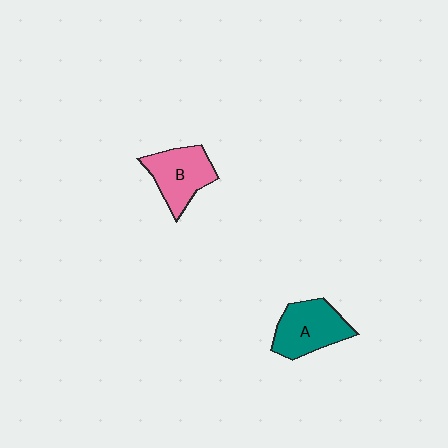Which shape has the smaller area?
Shape B (pink).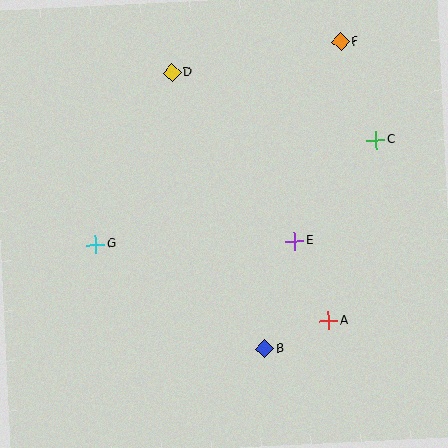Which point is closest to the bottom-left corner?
Point G is closest to the bottom-left corner.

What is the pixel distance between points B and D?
The distance between B and D is 292 pixels.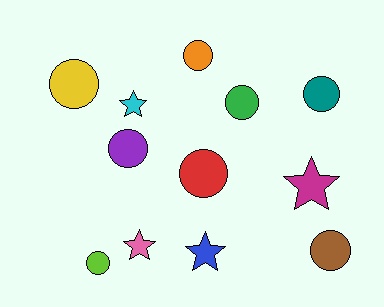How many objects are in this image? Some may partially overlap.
There are 12 objects.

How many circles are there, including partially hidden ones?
There are 8 circles.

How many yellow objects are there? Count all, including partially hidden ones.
There is 1 yellow object.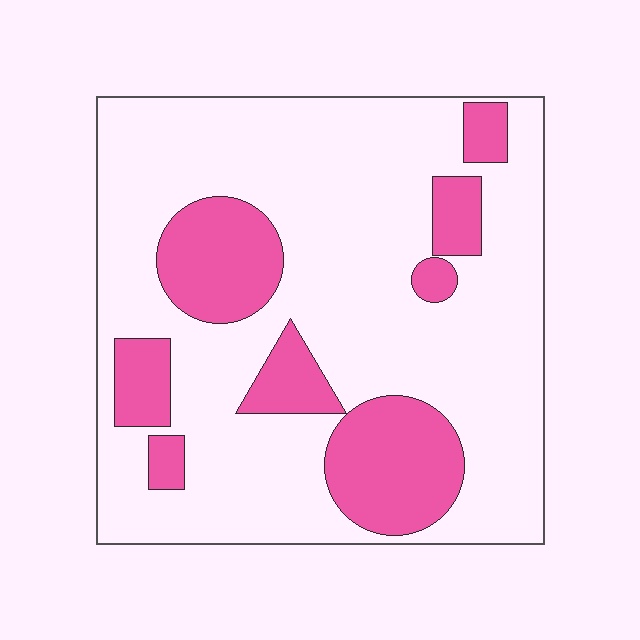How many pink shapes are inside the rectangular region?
8.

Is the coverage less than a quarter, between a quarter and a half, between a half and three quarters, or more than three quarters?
Less than a quarter.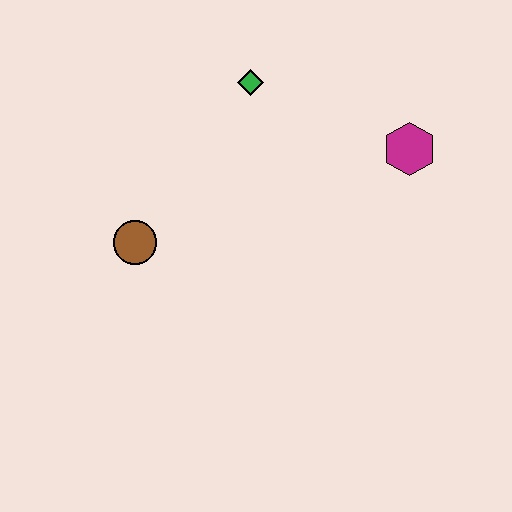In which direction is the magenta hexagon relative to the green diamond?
The magenta hexagon is to the right of the green diamond.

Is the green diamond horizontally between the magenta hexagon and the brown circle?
Yes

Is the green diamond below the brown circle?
No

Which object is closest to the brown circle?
The green diamond is closest to the brown circle.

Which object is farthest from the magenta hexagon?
The brown circle is farthest from the magenta hexagon.